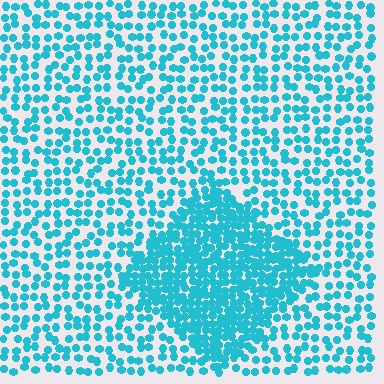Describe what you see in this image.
The image contains small cyan elements arranged at two different densities. A diamond-shaped region is visible where the elements are more densely packed than the surrounding area.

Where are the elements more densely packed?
The elements are more densely packed inside the diamond boundary.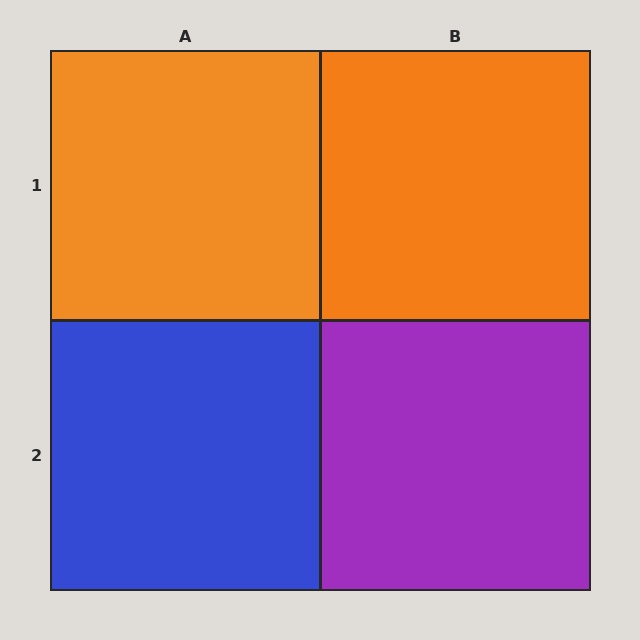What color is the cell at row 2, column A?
Blue.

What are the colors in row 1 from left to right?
Orange, orange.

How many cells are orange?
2 cells are orange.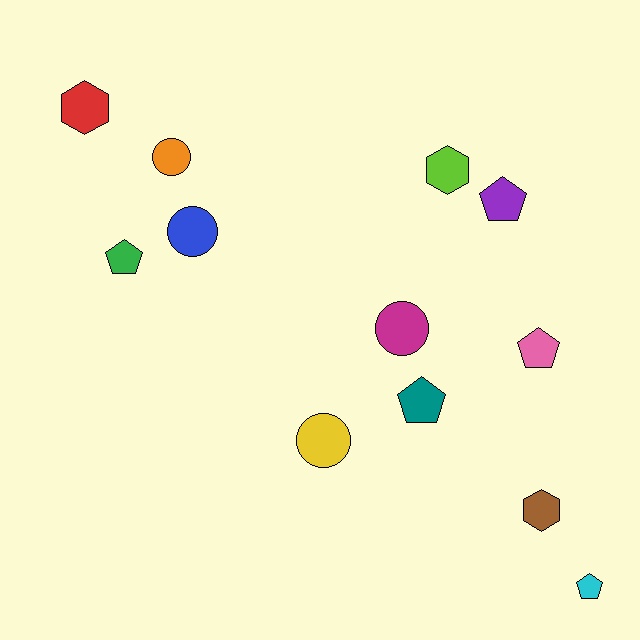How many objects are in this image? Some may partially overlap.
There are 12 objects.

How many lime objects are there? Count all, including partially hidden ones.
There is 1 lime object.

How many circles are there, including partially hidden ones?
There are 4 circles.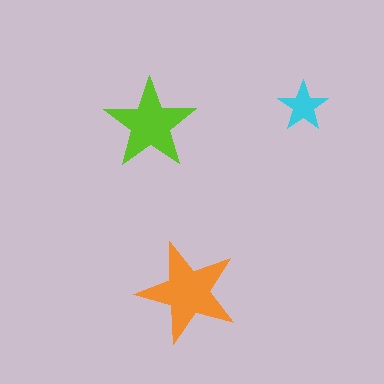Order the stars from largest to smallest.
the orange one, the lime one, the cyan one.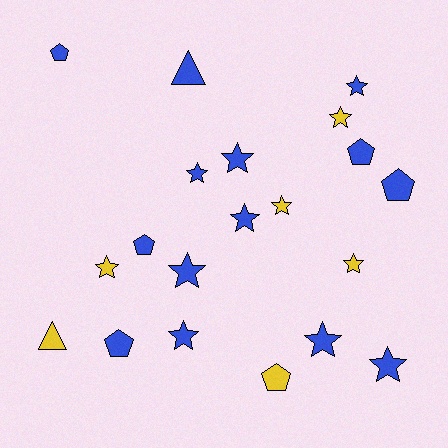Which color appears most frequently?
Blue, with 14 objects.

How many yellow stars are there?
There are 4 yellow stars.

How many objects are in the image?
There are 20 objects.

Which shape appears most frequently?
Star, with 12 objects.